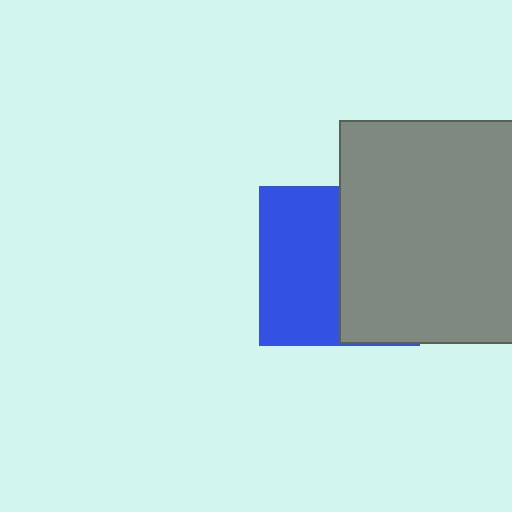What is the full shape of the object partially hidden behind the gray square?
The partially hidden object is a blue square.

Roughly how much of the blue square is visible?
About half of it is visible (roughly 51%).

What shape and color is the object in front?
The object in front is a gray square.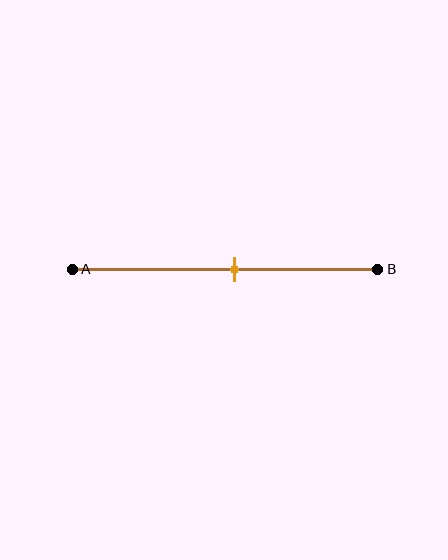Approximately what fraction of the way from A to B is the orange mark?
The orange mark is approximately 55% of the way from A to B.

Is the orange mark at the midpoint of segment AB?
No, the mark is at about 55% from A, not at the 50% midpoint.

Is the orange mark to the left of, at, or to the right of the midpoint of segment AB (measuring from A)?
The orange mark is to the right of the midpoint of segment AB.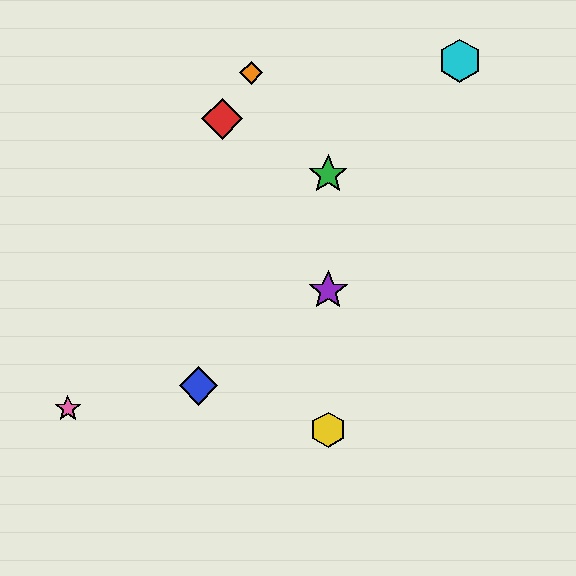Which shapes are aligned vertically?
The green star, the yellow hexagon, the purple star are aligned vertically.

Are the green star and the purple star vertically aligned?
Yes, both are at x≈328.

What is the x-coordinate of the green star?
The green star is at x≈328.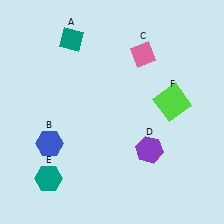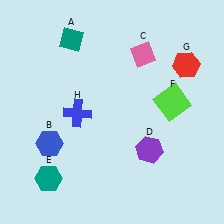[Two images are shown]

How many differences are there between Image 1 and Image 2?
There are 2 differences between the two images.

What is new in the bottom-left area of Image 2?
A blue cross (H) was added in the bottom-left area of Image 2.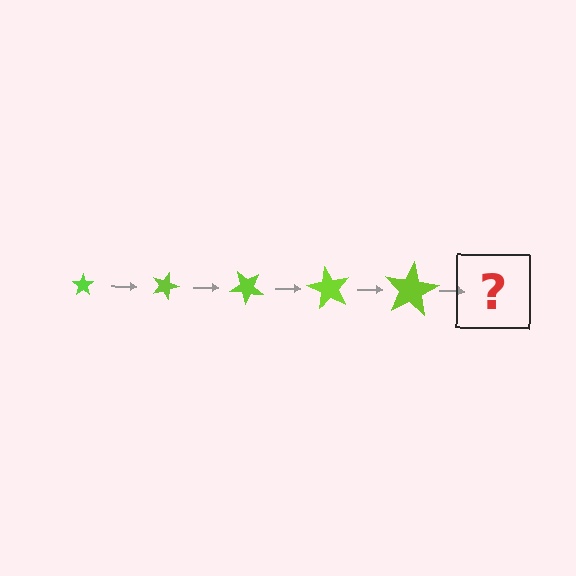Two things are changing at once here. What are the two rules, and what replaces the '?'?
The two rules are that the star grows larger each step and it rotates 20 degrees each step. The '?' should be a star, larger than the previous one and rotated 100 degrees from the start.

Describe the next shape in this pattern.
It should be a star, larger than the previous one and rotated 100 degrees from the start.